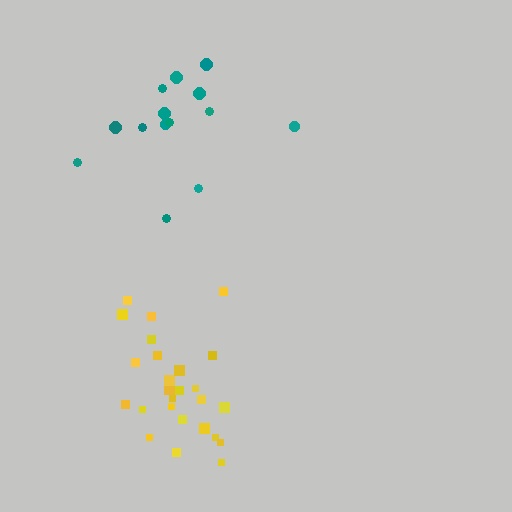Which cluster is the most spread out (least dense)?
Teal.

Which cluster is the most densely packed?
Yellow.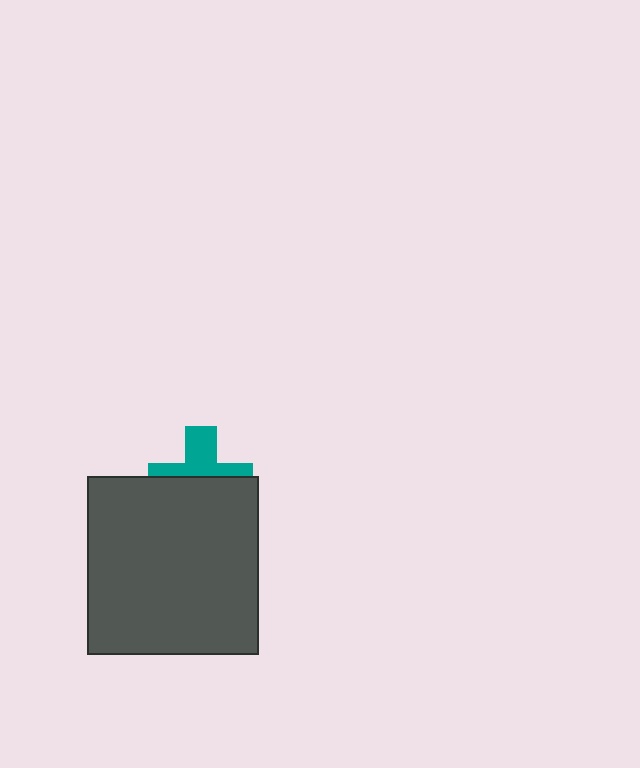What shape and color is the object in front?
The object in front is a dark gray rectangle.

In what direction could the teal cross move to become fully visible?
The teal cross could move up. That would shift it out from behind the dark gray rectangle entirely.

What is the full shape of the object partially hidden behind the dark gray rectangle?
The partially hidden object is a teal cross.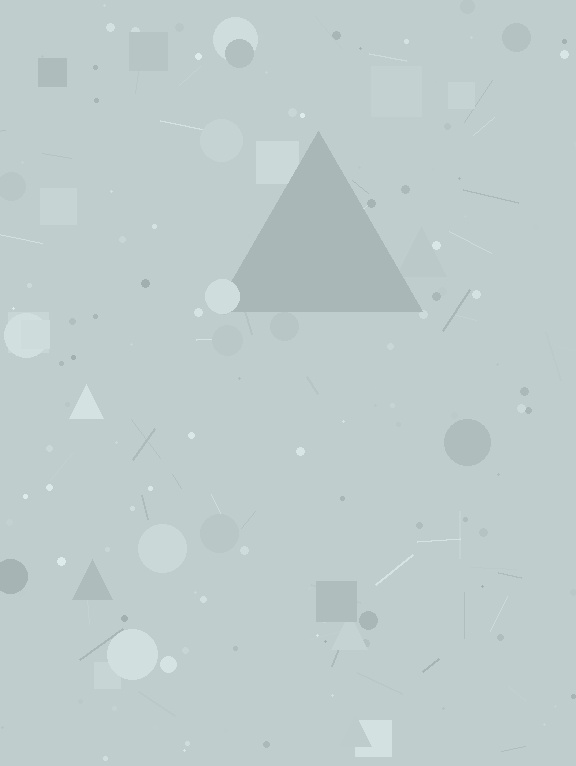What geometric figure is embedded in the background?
A triangle is embedded in the background.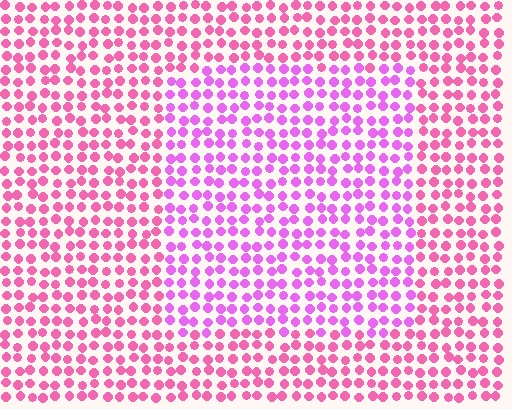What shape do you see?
I see a rectangle.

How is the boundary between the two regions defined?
The boundary is defined purely by a slight shift in hue (about 33 degrees). Spacing, size, and orientation are identical on both sides.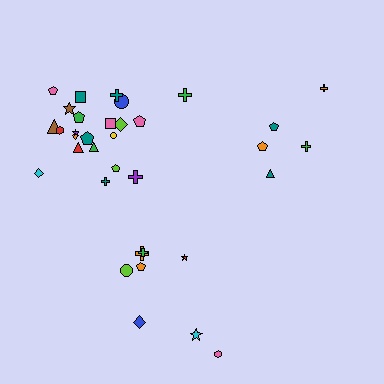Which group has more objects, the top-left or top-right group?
The top-left group.